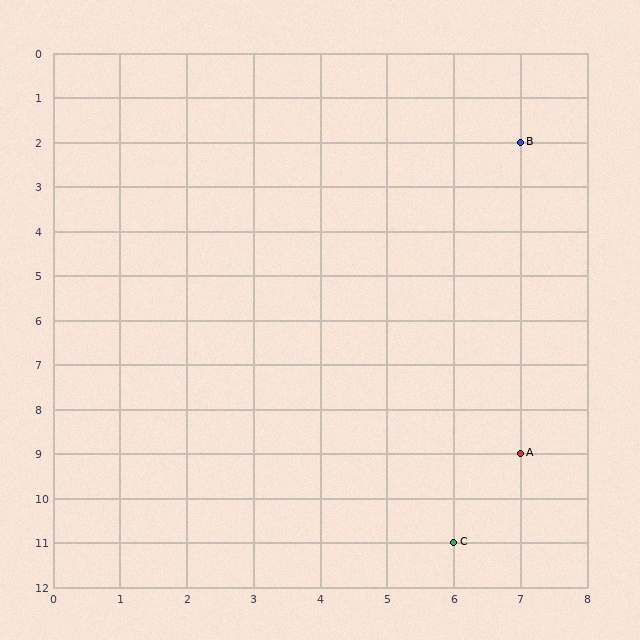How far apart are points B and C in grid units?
Points B and C are 1 column and 9 rows apart (about 9.1 grid units diagonally).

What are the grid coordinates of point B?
Point B is at grid coordinates (7, 2).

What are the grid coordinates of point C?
Point C is at grid coordinates (6, 11).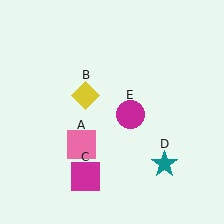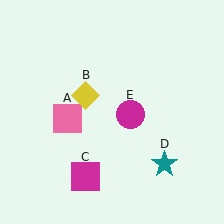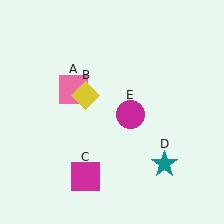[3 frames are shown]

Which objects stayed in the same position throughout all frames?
Yellow diamond (object B) and magenta square (object C) and teal star (object D) and magenta circle (object E) remained stationary.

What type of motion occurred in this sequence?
The pink square (object A) rotated clockwise around the center of the scene.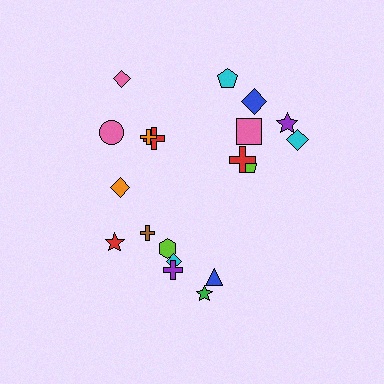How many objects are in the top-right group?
There are 7 objects.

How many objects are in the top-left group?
There are 5 objects.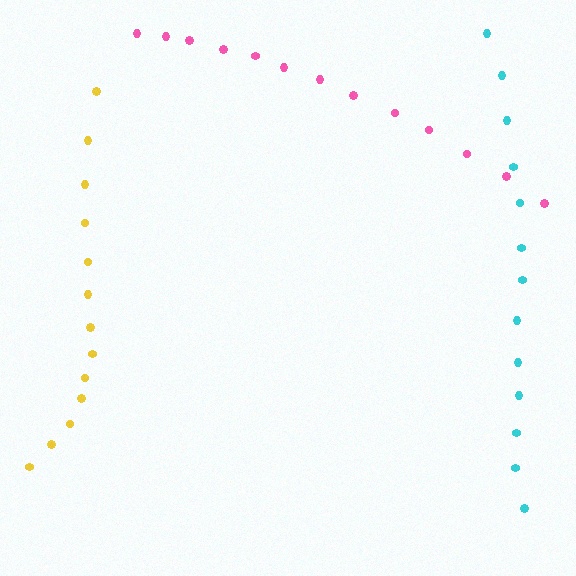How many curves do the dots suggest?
There are 3 distinct paths.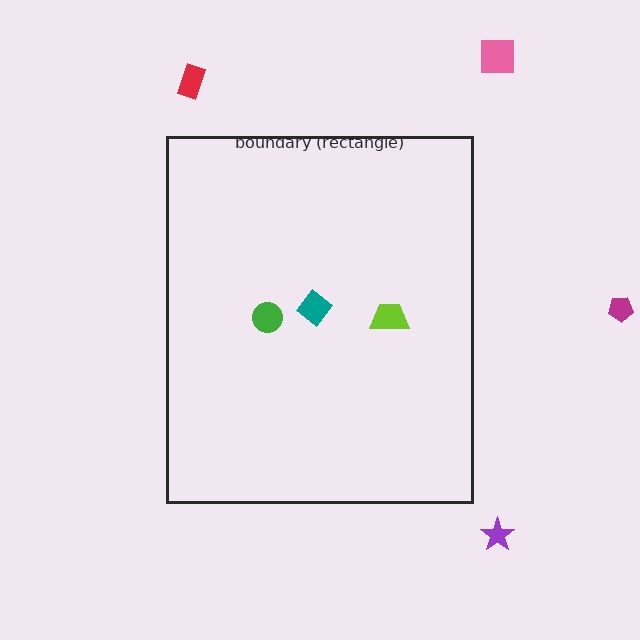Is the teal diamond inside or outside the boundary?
Inside.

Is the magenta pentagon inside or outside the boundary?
Outside.